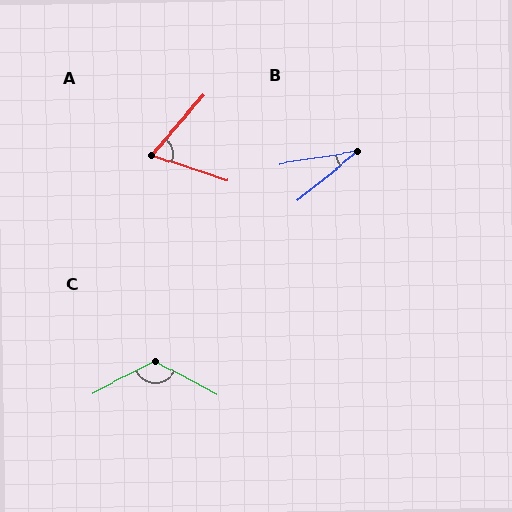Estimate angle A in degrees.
Approximately 68 degrees.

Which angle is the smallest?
B, at approximately 30 degrees.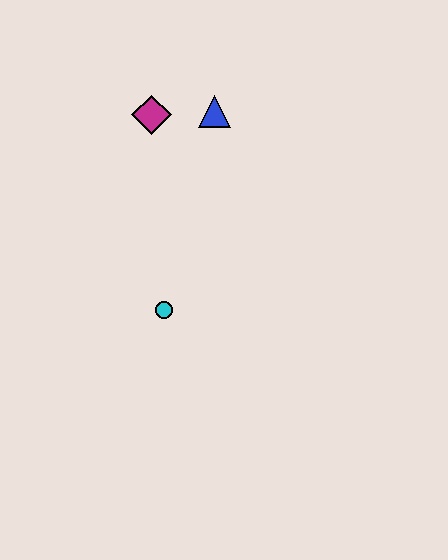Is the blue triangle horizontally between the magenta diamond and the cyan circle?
No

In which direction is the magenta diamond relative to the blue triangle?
The magenta diamond is to the left of the blue triangle.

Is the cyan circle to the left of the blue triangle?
Yes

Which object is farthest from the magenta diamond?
The cyan circle is farthest from the magenta diamond.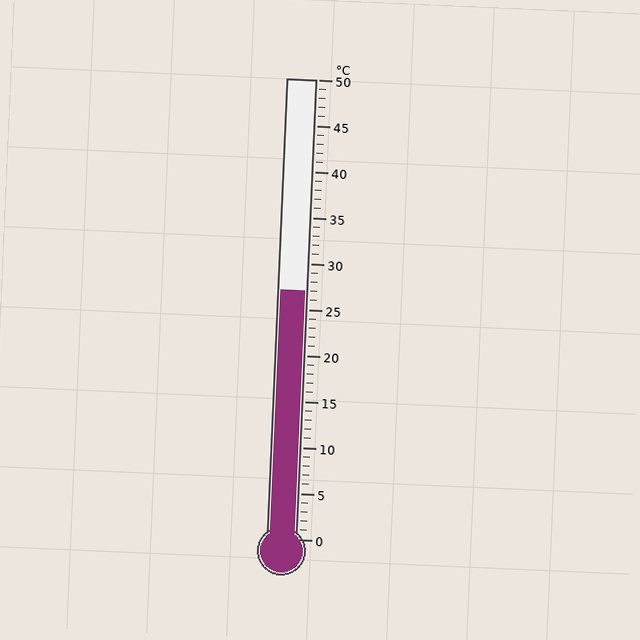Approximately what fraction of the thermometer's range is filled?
The thermometer is filled to approximately 55% of its range.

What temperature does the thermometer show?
The thermometer shows approximately 27°C.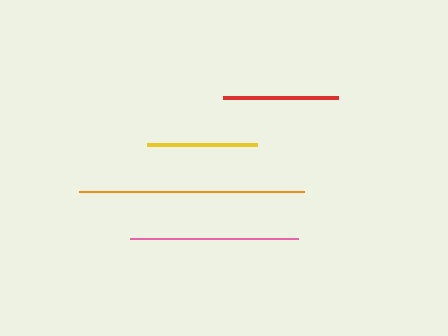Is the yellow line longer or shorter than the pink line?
The pink line is longer than the yellow line.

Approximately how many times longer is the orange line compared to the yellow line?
The orange line is approximately 2.0 times the length of the yellow line.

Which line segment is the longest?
The orange line is the longest at approximately 224 pixels.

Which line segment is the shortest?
The yellow line is the shortest at approximately 110 pixels.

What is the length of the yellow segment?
The yellow segment is approximately 110 pixels long.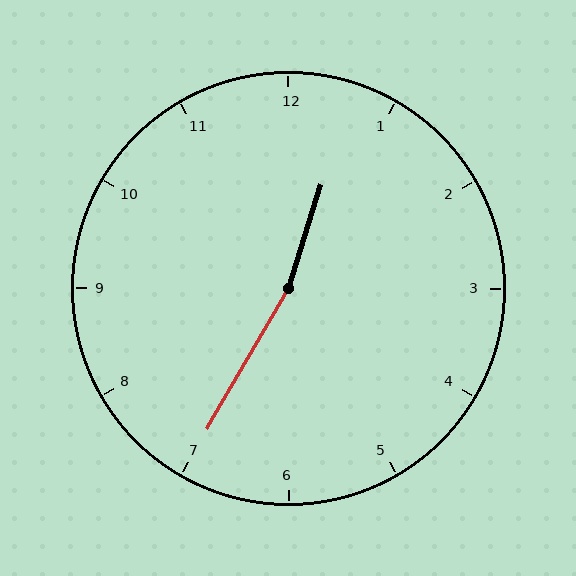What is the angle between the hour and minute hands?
Approximately 168 degrees.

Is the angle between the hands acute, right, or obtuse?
It is obtuse.